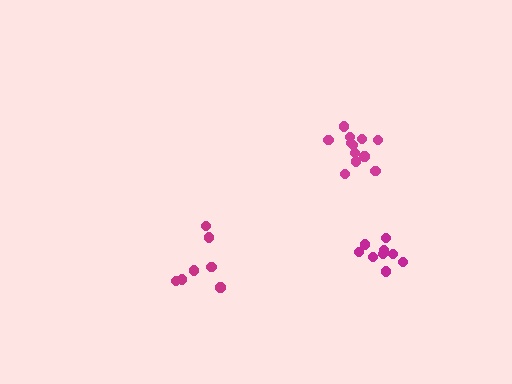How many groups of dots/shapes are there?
There are 3 groups.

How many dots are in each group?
Group 1: 7 dots, Group 2: 9 dots, Group 3: 12 dots (28 total).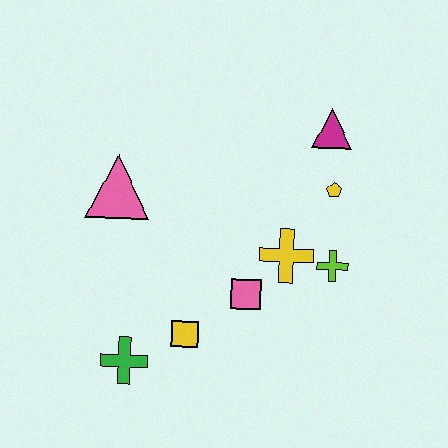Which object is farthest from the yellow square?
The magenta triangle is farthest from the yellow square.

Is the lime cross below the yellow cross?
Yes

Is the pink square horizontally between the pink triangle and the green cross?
No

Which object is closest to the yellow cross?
The lime cross is closest to the yellow cross.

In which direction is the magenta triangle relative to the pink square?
The magenta triangle is above the pink square.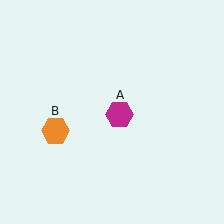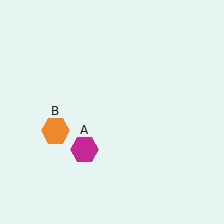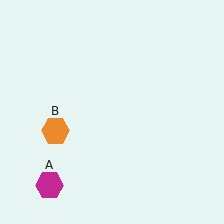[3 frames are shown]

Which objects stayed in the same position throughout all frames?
Orange hexagon (object B) remained stationary.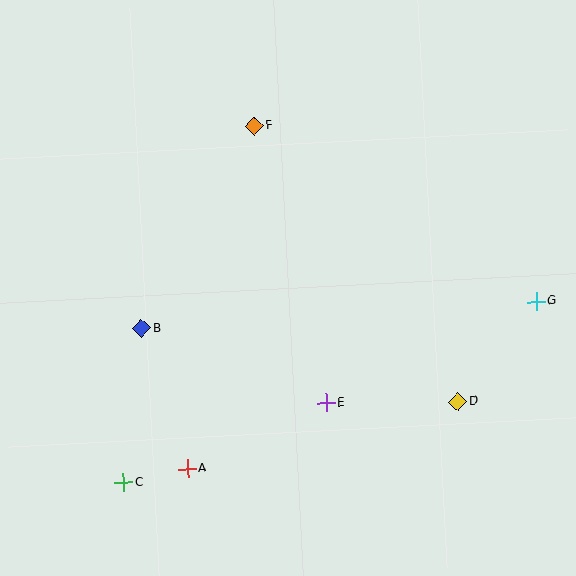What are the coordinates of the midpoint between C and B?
The midpoint between C and B is at (133, 406).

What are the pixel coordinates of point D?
Point D is at (458, 402).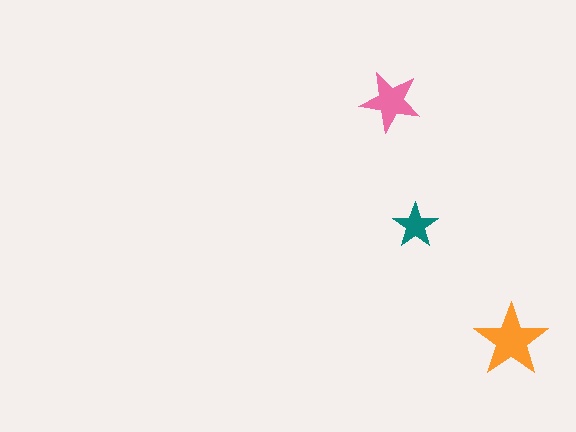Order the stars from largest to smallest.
the orange one, the pink one, the teal one.